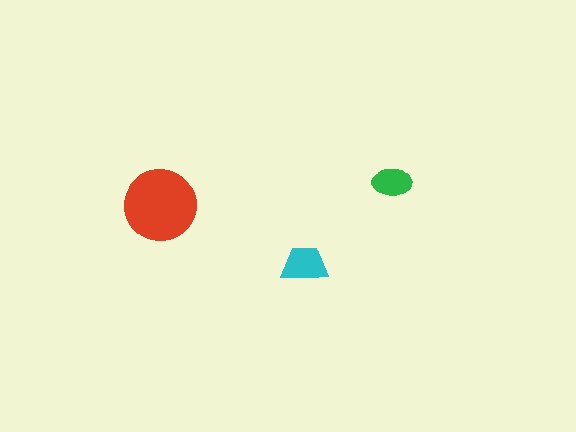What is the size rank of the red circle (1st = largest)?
1st.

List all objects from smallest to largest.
The green ellipse, the cyan trapezoid, the red circle.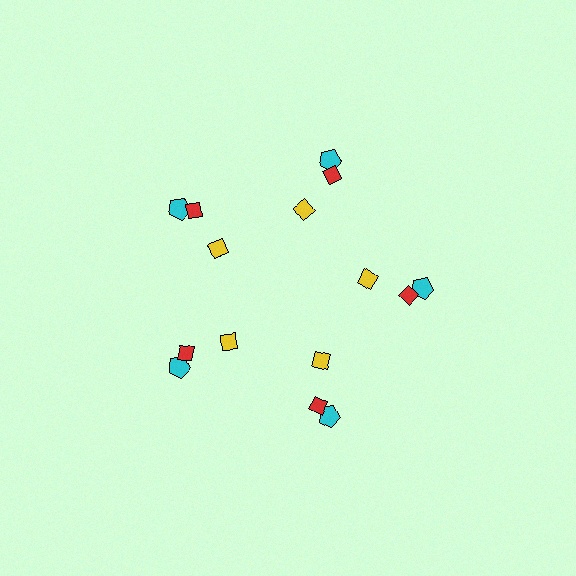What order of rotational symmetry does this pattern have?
This pattern has 5-fold rotational symmetry.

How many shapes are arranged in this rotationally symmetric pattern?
There are 15 shapes, arranged in 5 groups of 3.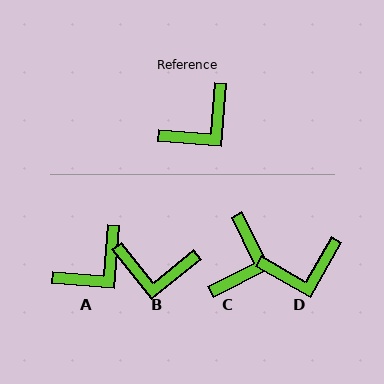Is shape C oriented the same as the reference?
No, it is off by about 31 degrees.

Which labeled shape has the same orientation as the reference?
A.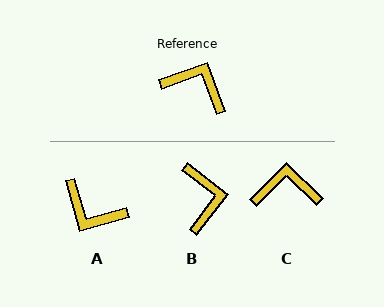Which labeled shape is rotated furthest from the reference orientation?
A, about 175 degrees away.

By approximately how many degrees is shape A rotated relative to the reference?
Approximately 175 degrees counter-clockwise.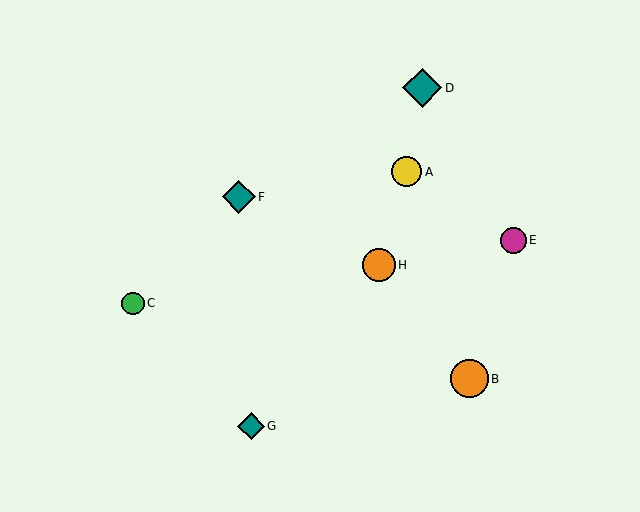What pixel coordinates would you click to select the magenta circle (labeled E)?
Click at (513, 240) to select the magenta circle E.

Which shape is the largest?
The teal diamond (labeled D) is the largest.